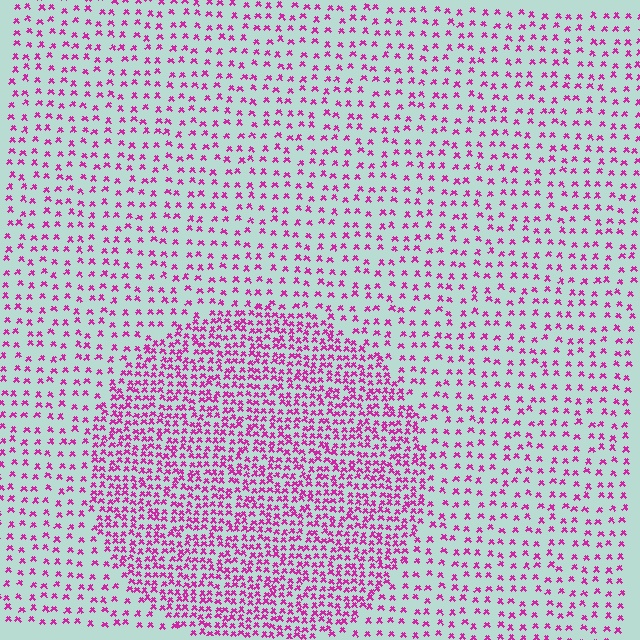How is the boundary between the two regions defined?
The boundary is defined by a change in element density (approximately 2.3x ratio). All elements are the same color, size, and shape.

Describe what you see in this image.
The image contains small magenta elements arranged at two different densities. A circle-shaped region is visible where the elements are more densely packed than the surrounding area.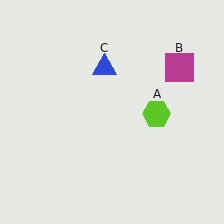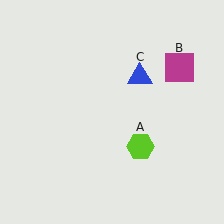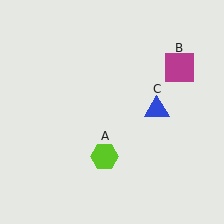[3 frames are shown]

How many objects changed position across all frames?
2 objects changed position: lime hexagon (object A), blue triangle (object C).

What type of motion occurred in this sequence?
The lime hexagon (object A), blue triangle (object C) rotated clockwise around the center of the scene.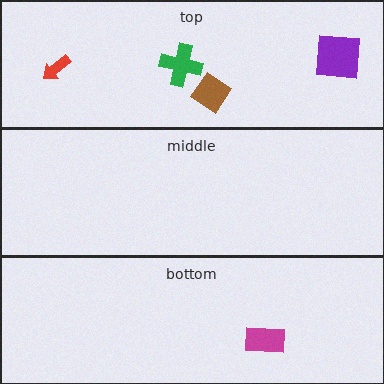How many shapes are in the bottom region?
1.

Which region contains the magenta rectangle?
The bottom region.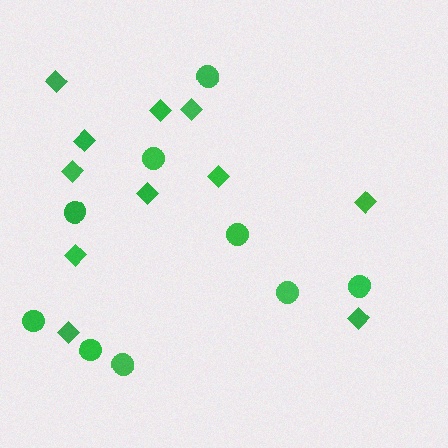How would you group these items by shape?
There are 2 groups: one group of diamonds (11) and one group of circles (9).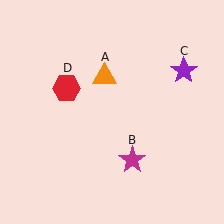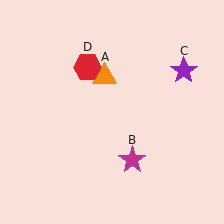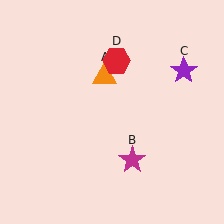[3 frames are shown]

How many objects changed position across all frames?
1 object changed position: red hexagon (object D).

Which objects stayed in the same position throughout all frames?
Orange triangle (object A) and magenta star (object B) and purple star (object C) remained stationary.